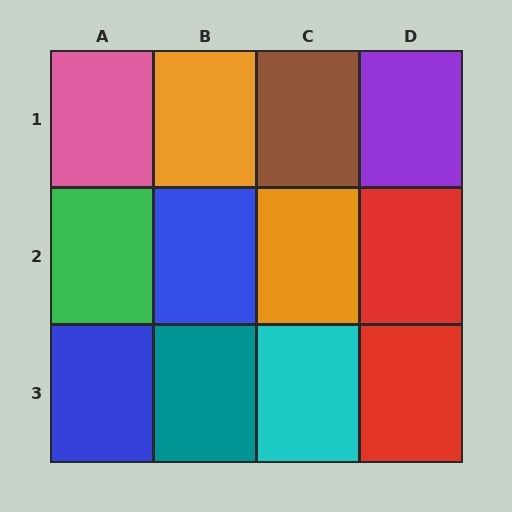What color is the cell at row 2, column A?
Green.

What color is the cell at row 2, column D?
Red.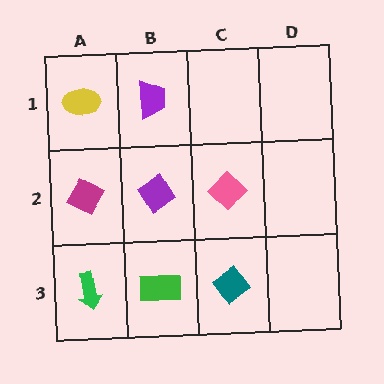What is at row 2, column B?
A purple diamond.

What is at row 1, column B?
A purple trapezoid.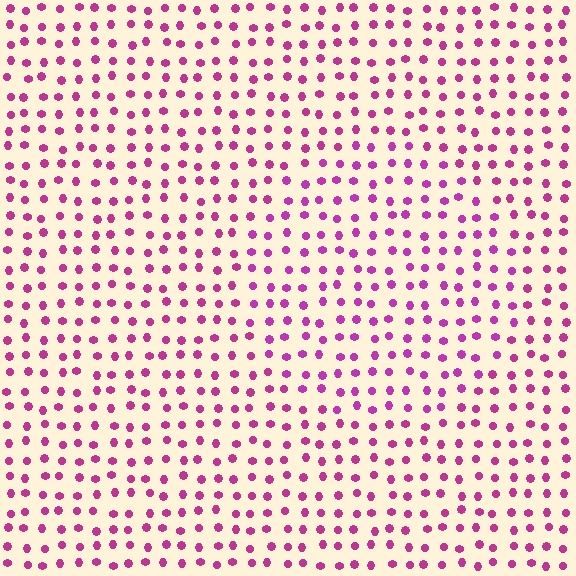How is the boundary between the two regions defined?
The boundary is defined purely by a slight shift in hue (about 13 degrees). Spacing, size, and orientation are identical on both sides.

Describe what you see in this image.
The image is filled with small magenta elements in a uniform arrangement. A circle-shaped region is visible where the elements are tinted to a slightly different hue, forming a subtle color boundary.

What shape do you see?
I see a circle.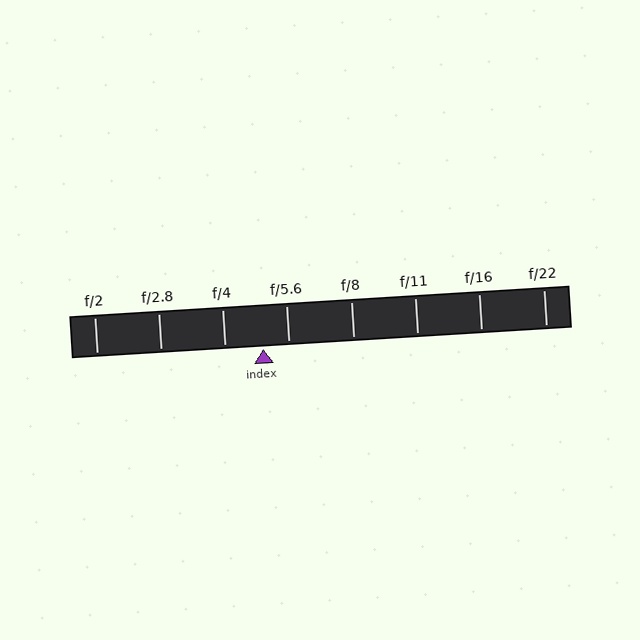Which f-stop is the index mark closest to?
The index mark is closest to f/5.6.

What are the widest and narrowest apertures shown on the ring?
The widest aperture shown is f/2 and the narrowest is f/22.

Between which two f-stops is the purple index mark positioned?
The index mark is between f/4 and f/5.6.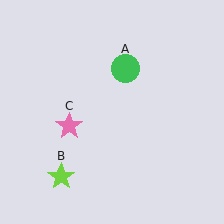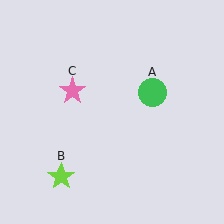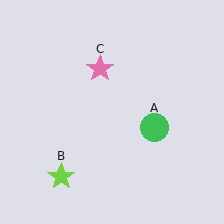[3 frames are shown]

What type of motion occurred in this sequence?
The green circle (object A), pink star (object C) rotated clockwise around the center of the scene.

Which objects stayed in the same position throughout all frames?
Lime star (object B) remained stationary.